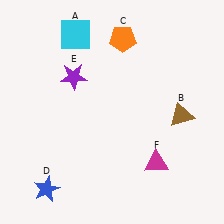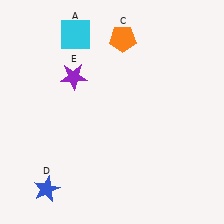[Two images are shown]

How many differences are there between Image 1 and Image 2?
There are 2 differences between the two images.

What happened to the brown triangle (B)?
The brown triangle (B) was removed in Image 2. It was in the bottom-right area of Image 1.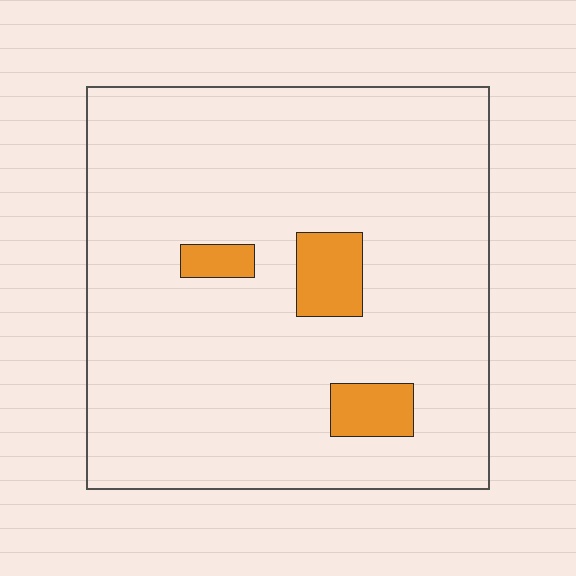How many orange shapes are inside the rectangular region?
3.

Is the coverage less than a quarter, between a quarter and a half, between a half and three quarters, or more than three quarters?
Less than a quarter.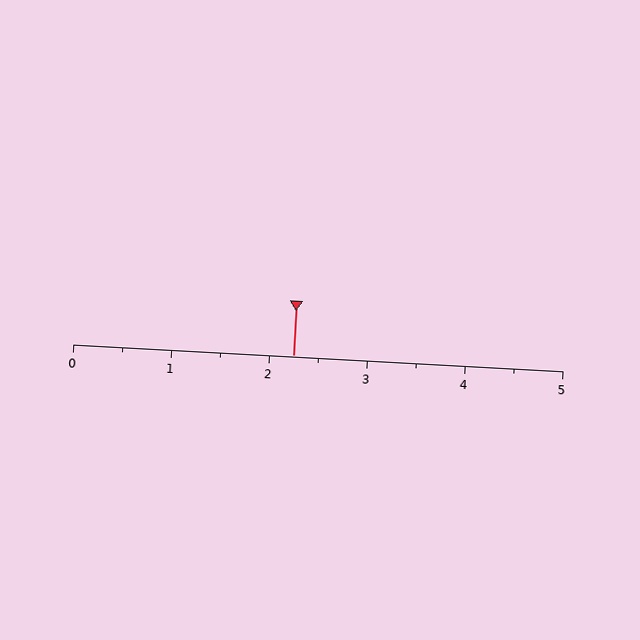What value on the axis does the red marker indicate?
The marker indicates approximately 2.2.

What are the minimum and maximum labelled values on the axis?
The axis runs from 0 to 5.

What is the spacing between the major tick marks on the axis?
The major ticks are spaced 1 apart.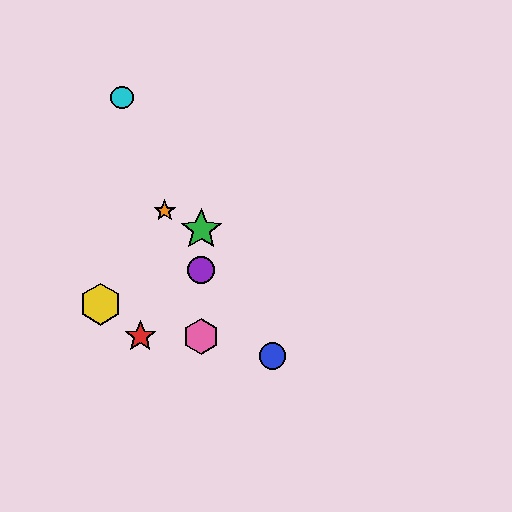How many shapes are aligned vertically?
3 shapes (the green star, the purple circle, the pink hexagon) are aligned vertically.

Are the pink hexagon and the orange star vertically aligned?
No, the pink hexagon is at x≈201 and the orange star is at x≈165.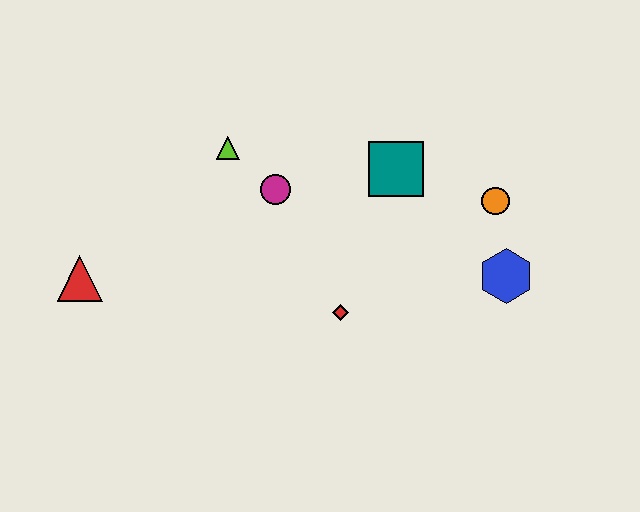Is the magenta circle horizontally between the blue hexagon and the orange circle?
No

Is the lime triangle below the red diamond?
No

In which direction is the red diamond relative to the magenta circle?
The red diamond is below the magenta circle.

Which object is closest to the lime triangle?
The magenta circle is closest to the lime triangle.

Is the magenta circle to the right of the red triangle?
Yes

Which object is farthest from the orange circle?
The red triangle is farthest from the orange circle.